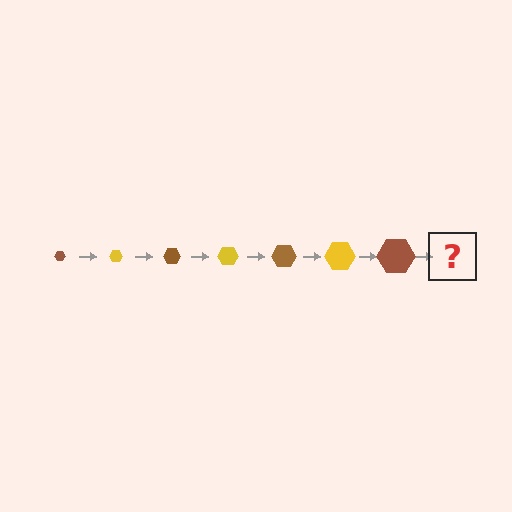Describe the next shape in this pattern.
It should be a yellow hexagon, larger than the previous one.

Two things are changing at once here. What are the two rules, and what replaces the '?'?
The two rules are that the hexagon grows larger each step and the color cycles through brown and yellow. The '?' should be a yellow hexagon, larger than the previous one.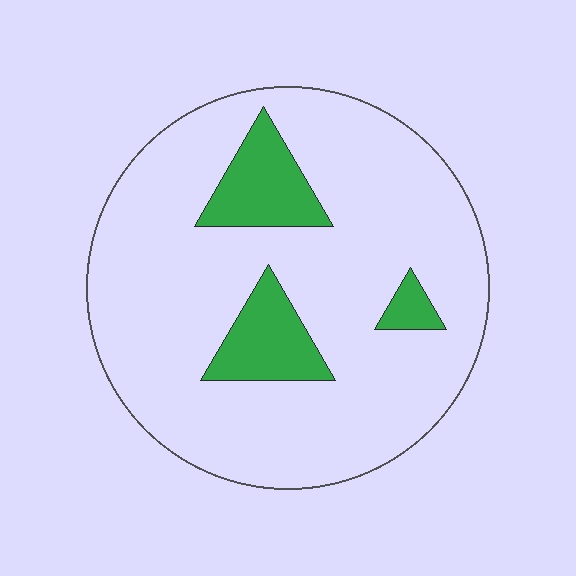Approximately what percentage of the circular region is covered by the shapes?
Approximately 15%.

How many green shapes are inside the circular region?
3.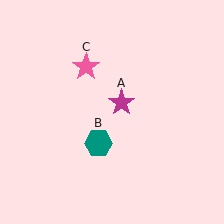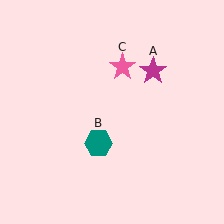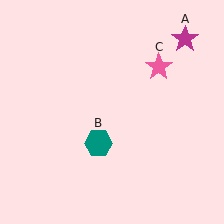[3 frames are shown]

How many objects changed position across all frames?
2 objects changed position: magenta star (object A), pink star (object C).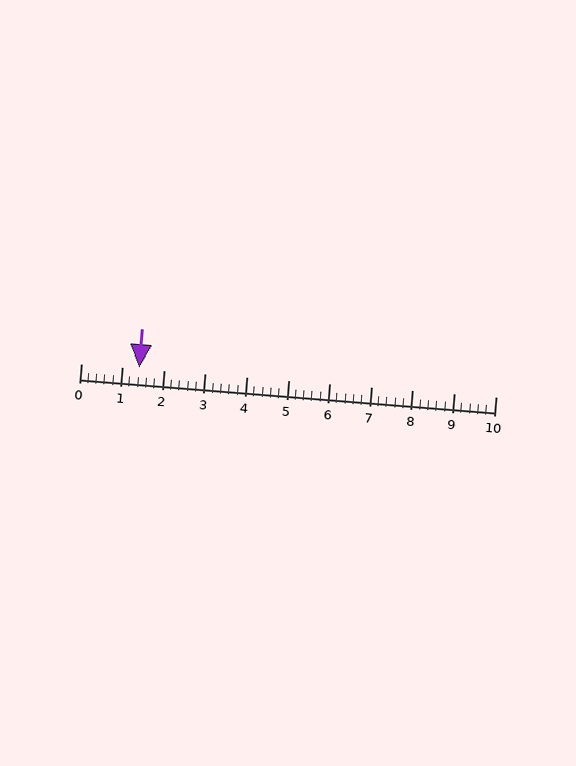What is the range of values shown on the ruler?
The ruler shows values from 0 to 10.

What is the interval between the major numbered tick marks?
The major tick marks are spaced 1 units apart.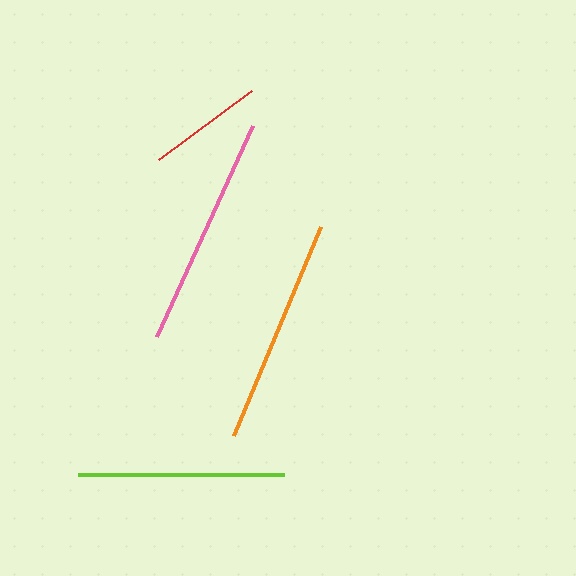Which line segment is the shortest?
The red line is the shortest at approximately 116 pixels.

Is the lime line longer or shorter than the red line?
The lime line is longer than the red line.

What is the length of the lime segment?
The lime segment is approximately 206 pixels long.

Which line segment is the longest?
The pink line is the longest at approximately 232 pixels.